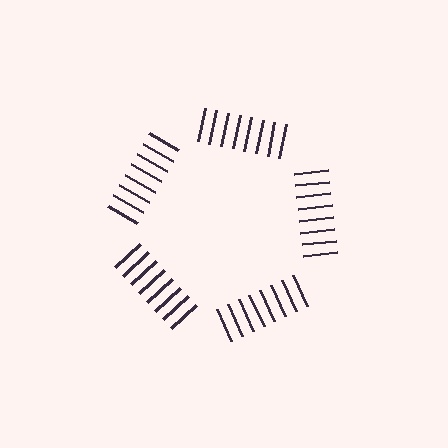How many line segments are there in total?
40 — 8 along each of the 5 edges.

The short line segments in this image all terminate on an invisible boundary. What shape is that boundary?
An illusory pentagon — the line segments terminate on its edges but no continuous stroke is drawn.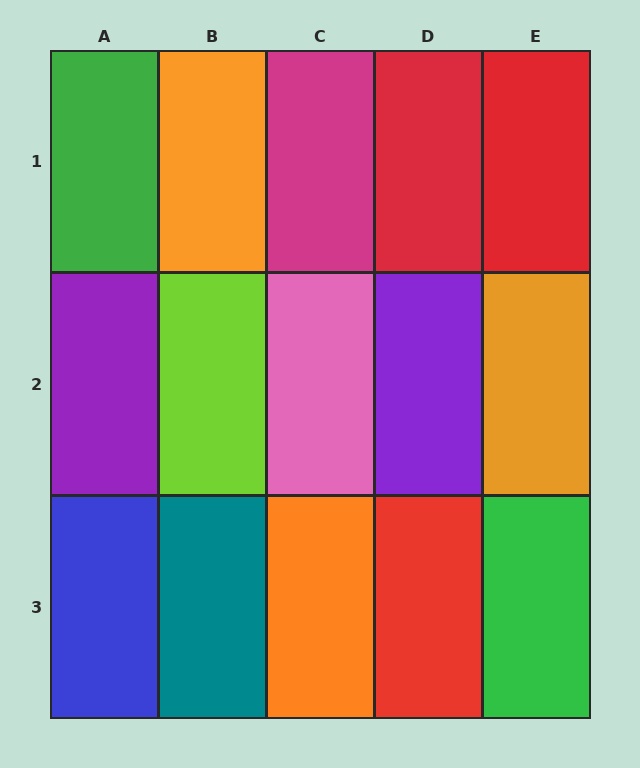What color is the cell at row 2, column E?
Orange.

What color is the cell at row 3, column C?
Orange.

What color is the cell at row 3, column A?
Blue.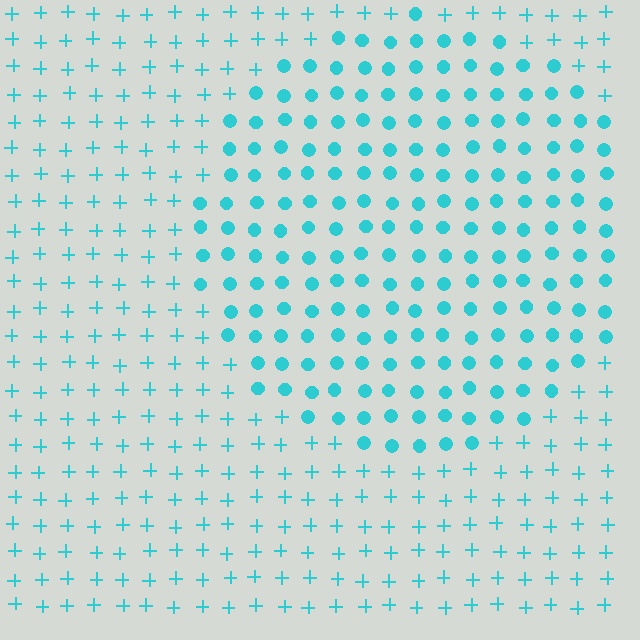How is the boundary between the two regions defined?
The boundary is defined by a change in element shape: circles inside vs. plus signs outside. All elements share the same color and spacing.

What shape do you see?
I see a circle.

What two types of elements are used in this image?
The image uses circles inside the circle region and plus signs outside it.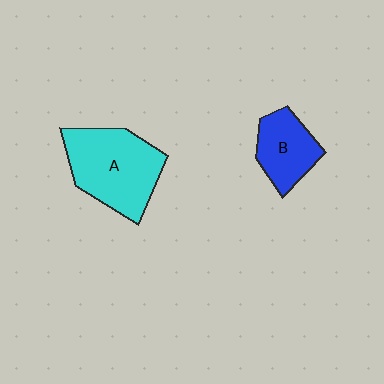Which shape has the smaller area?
Shape B (blue).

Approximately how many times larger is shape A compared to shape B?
Approximately 1.8 times.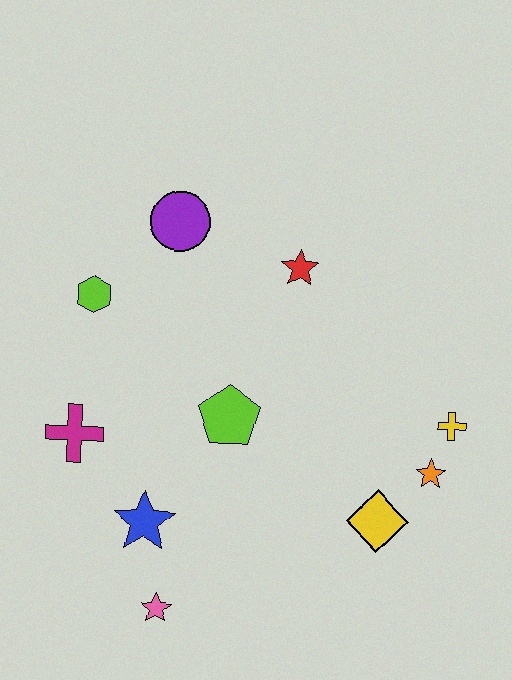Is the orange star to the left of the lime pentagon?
No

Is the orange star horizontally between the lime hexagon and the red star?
No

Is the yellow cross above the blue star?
Yes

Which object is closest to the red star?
The purple circle is closest to the red star.